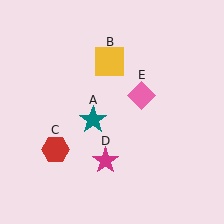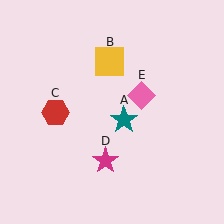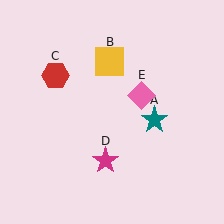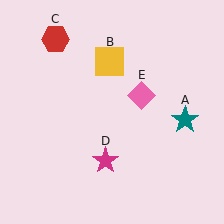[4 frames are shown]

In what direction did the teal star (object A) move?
The teal star (object A) moved right.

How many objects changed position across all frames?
2 objects changed position: teal star (object A), red hexagon (object C).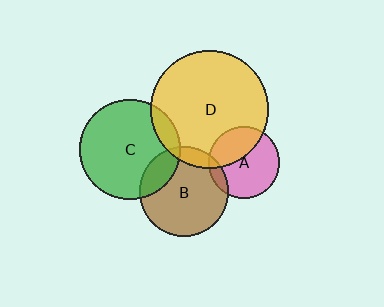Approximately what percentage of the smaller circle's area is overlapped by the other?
Approximately 10%.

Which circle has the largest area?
Circle D (yellow).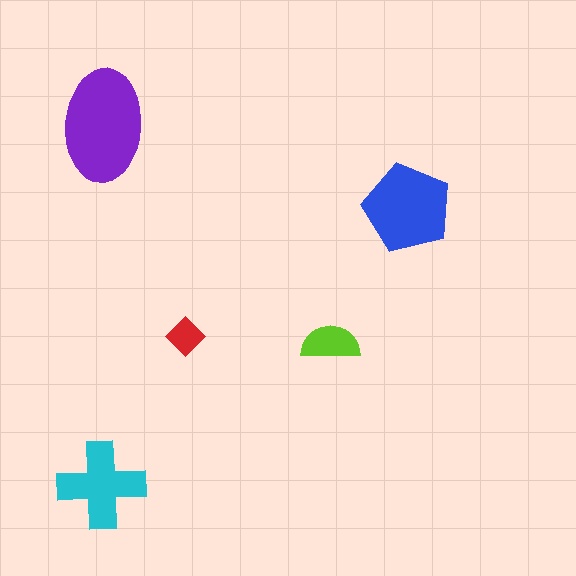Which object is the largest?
The purple ellipse.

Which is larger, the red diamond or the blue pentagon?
The blue pentagon.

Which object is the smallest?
The red diamond.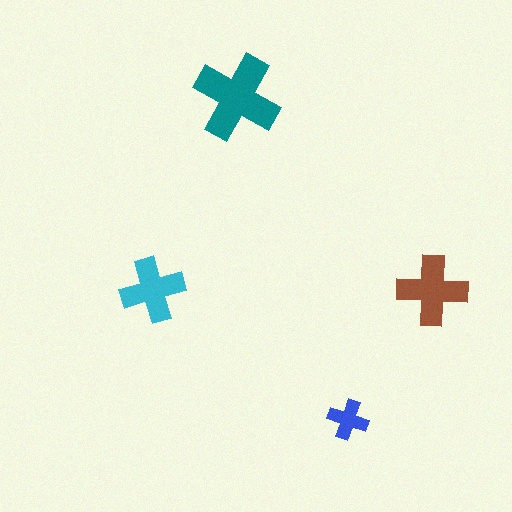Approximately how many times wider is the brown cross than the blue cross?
About 2 times wider.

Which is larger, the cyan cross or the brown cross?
The brown one.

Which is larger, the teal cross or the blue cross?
The teal one.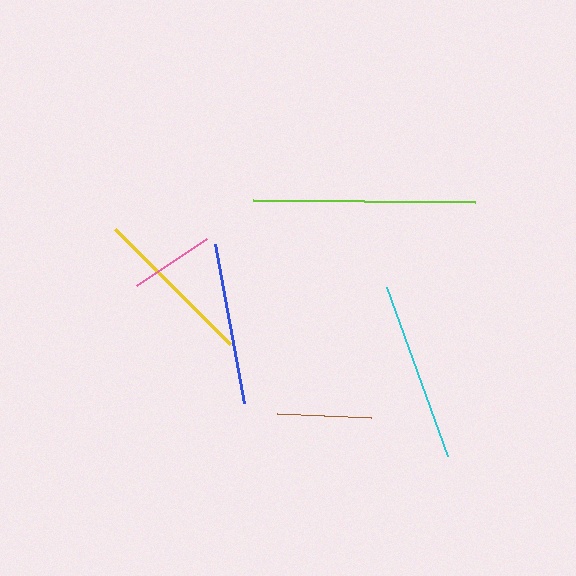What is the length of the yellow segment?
The yellow segment is approximately 163 pixels long.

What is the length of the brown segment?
The brown segment is approximately 94 pixels long.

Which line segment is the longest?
The lime line is the longest at approximately 223 pixels.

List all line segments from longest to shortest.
From longest to shortest: lime, cyan, yellow, blue, brown, pink.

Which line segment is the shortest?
The pink line is the shortest at approximately 84 pixels.